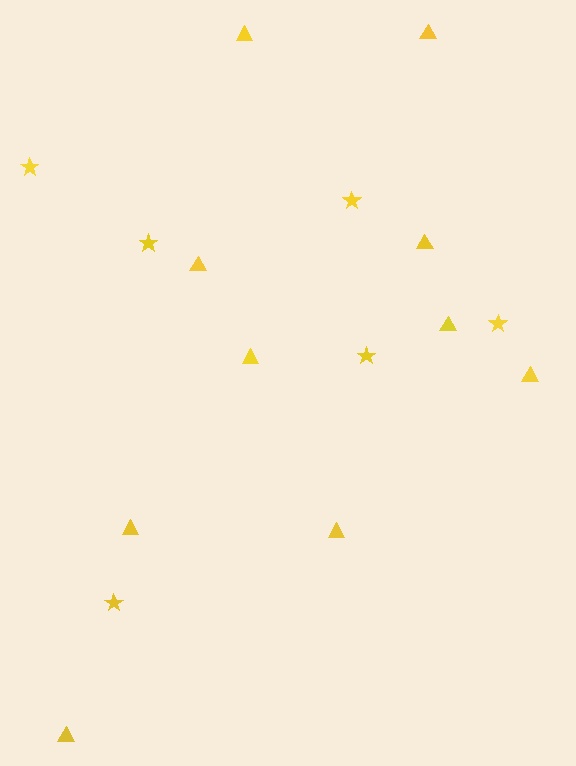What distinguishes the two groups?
There are 2 groups: one group of triangles (10) and one group of stars (6).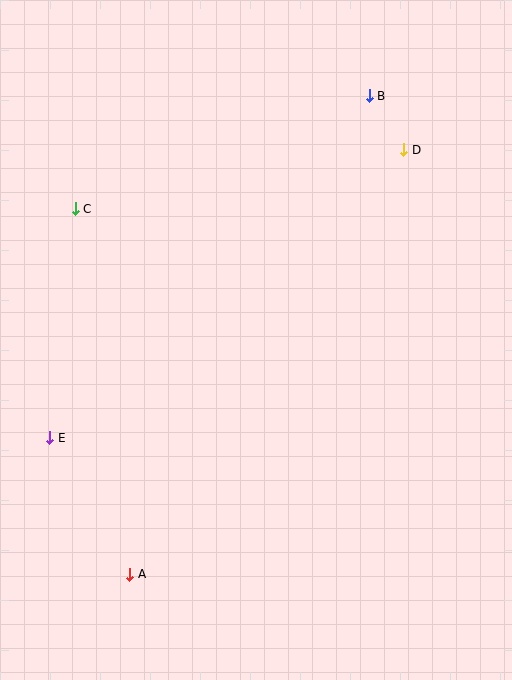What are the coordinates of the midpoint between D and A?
The midpoint between D and A is at (267, 362).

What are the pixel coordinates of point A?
Point A is at (130, 574).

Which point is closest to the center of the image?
Point C at (75, 209) is closest to the center.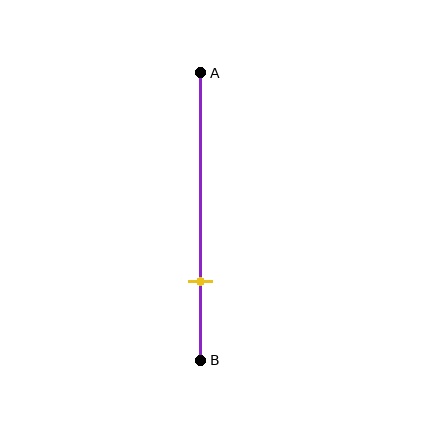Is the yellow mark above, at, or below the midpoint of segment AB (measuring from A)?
The yellow mark is below the midpoint of segment AB.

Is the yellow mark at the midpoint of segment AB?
No, the mark is at about 75% from A, not at the 50% midpoint.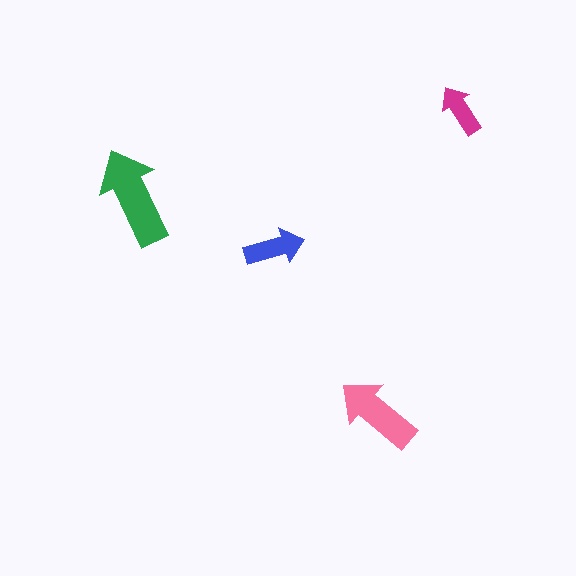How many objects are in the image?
There are 4 objects in the image.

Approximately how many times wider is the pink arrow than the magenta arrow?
About 1.5 times wider.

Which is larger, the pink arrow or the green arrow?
The green one.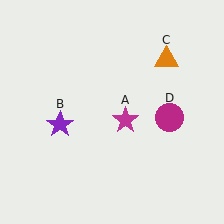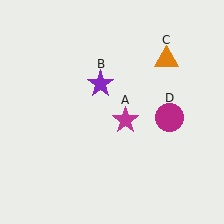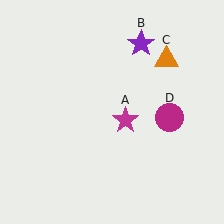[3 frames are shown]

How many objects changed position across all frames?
1 object changed position: purple star (object B).